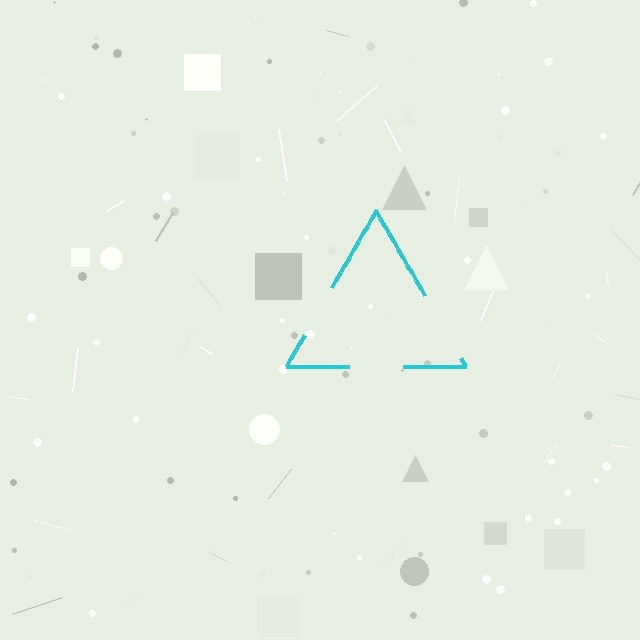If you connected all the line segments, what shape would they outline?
They would outline a triangle.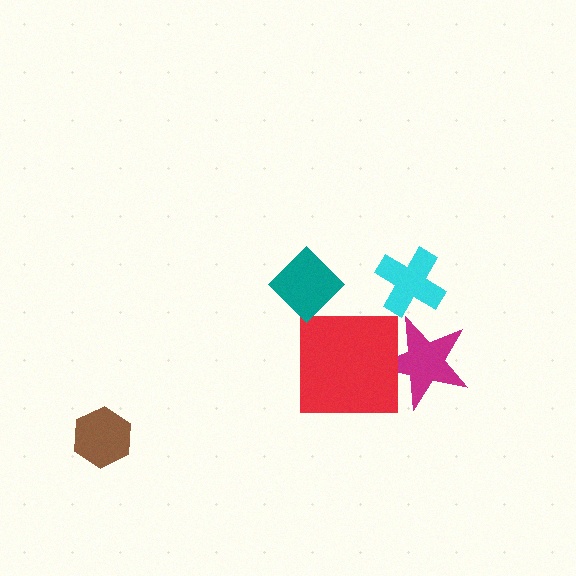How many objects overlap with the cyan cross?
0 objects overlap with the cyan cross.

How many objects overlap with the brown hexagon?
0 objects overlap with the brown hexagon.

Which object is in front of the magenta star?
The red square is in front of the magenta star.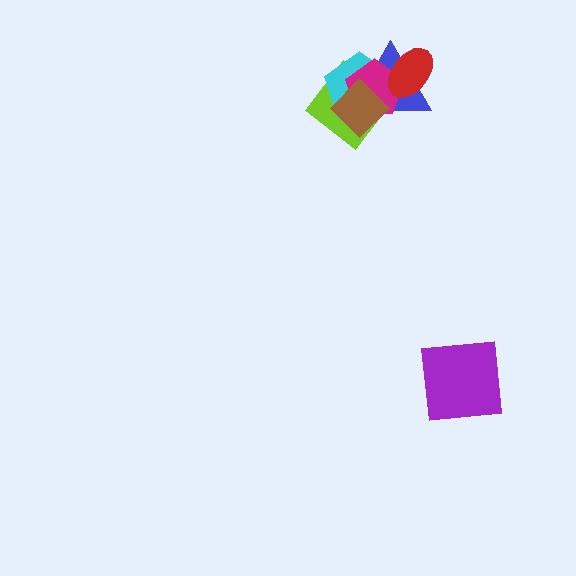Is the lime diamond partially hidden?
Yes, it is partially covered by another shape.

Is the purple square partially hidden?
No, no other shape covers it.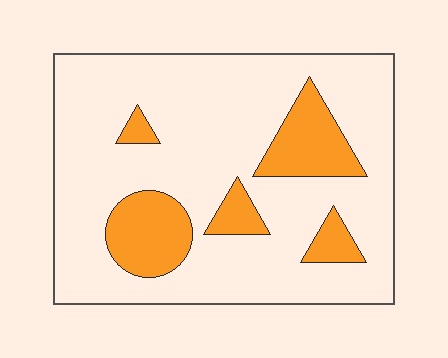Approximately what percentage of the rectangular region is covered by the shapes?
Approximately 20%.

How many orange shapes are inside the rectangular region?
5.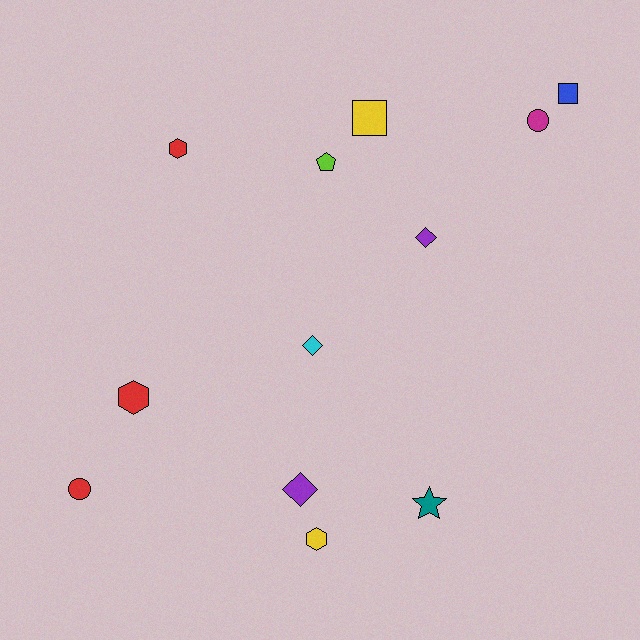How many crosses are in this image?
There are no crosses.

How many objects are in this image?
There are 12 objects.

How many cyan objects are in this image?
There is 1 cyan object.